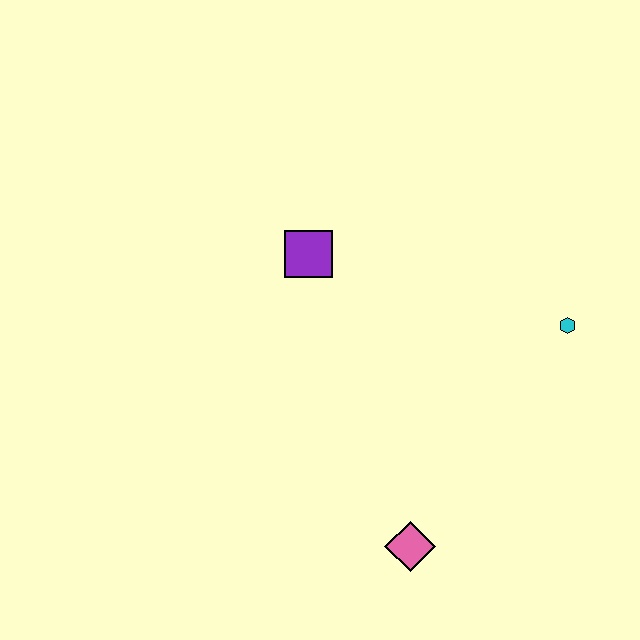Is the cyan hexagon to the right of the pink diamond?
Yes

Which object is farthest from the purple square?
The pink diamond is farthest from the purple square.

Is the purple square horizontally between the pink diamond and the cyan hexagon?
No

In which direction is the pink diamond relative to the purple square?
The pink diamond is below the purple square.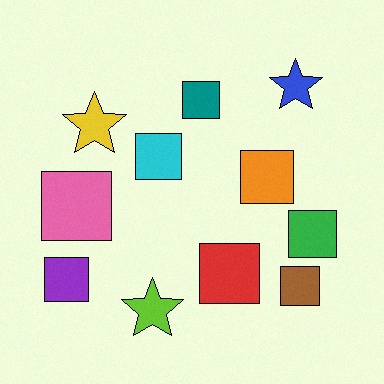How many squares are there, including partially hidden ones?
There are 8 squares.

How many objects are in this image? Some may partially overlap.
There are 11 objects.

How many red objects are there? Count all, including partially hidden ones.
There is 1 red object.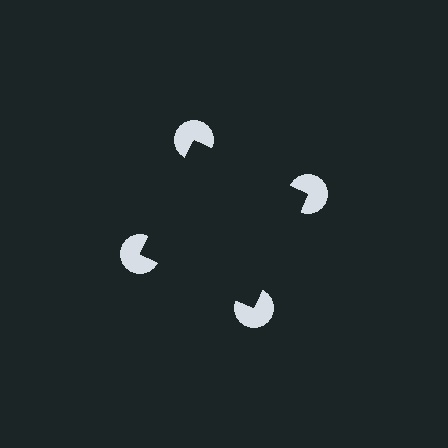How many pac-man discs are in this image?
There are 4 — one at each vertex of the illusory square.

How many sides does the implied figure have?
4 sides.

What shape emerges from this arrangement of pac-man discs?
An illusory square — its edges are inferred from the aligned wedge cuts in the pac-man discs, not physically drawn.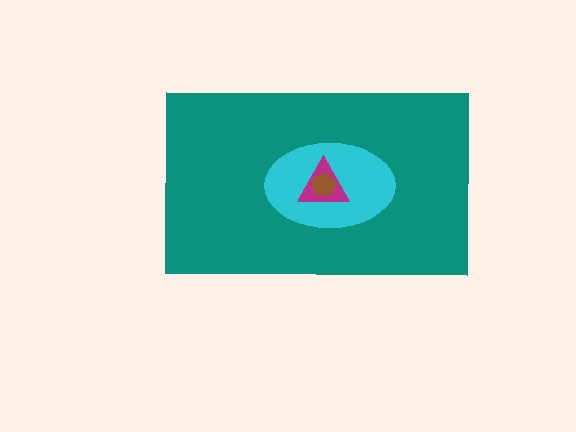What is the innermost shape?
The brown pentagon.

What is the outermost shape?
The teal rectangle.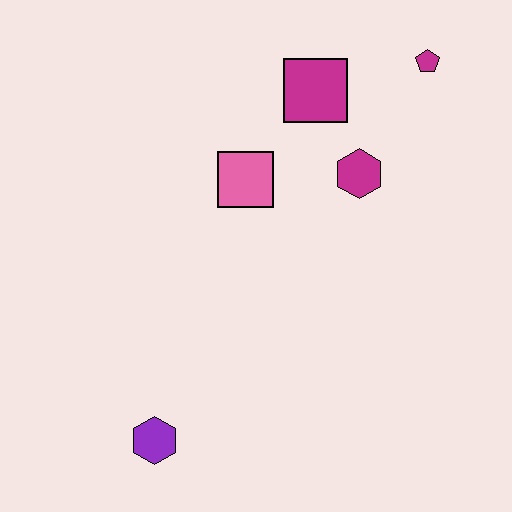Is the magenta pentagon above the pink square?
Yes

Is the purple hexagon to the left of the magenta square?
Yes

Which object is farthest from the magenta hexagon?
The purple hexagon is farthest from the magenta hexagon.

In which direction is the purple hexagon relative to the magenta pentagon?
The purple hexagon is below the magenta pentagon.